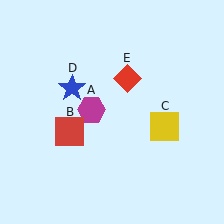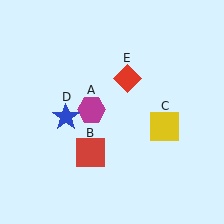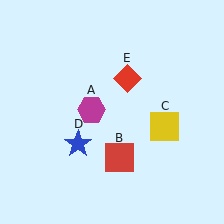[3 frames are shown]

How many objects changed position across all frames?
2 objects changed position: red square (object B), blue star (object D).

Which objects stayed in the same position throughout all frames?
Magenta hexagon (object A) and yellow square (object C) and red diamond (object E) remained stationary.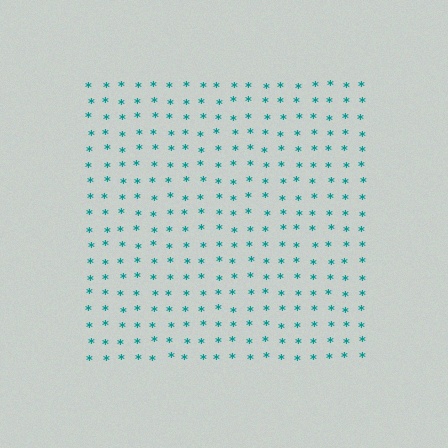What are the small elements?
The small elements are asterisks.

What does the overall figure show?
The overall figure shows a square.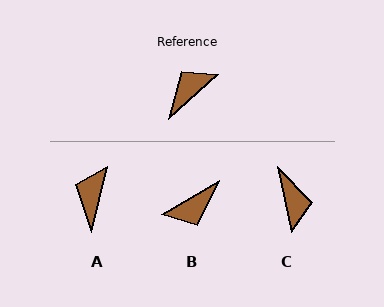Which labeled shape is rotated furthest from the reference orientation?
B, about 169 degrees away.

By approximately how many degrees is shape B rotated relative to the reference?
Approximately 169 degrees counter-clockwise.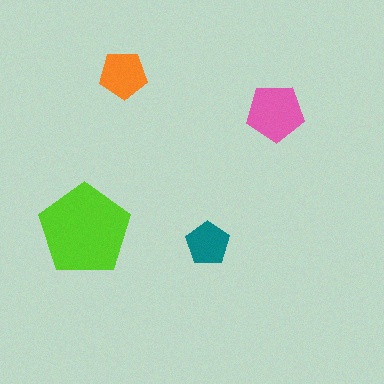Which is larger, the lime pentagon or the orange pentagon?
The lime one.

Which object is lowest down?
The teal pentagon is bottommost.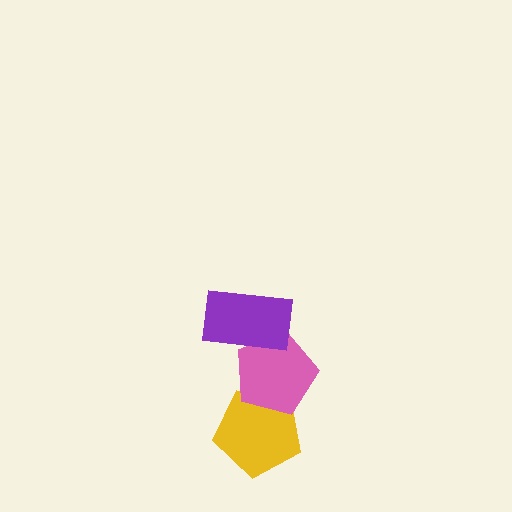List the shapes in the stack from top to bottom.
From top to bottom: the purple rectangle, the pink pentagon, the yellow pentagon.